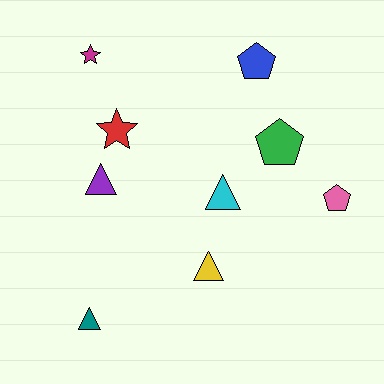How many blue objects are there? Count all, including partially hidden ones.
There is 1 blue object.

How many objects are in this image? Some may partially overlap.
There are 9 objects.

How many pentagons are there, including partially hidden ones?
There are 3 pentagons.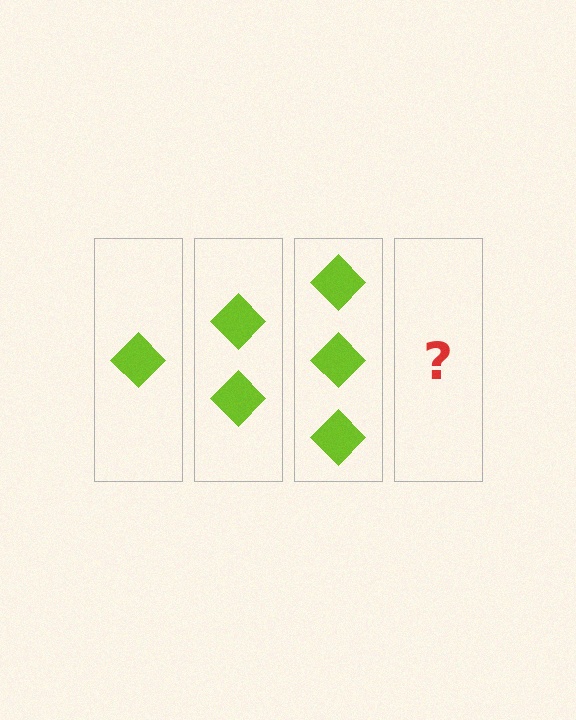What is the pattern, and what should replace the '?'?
The pattern is that each step adds one more diamond. The '?' should be 4 diamonds.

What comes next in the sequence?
The next element should be 4 diamonds.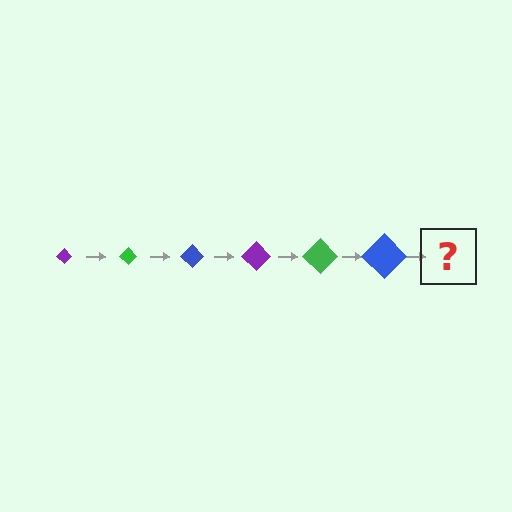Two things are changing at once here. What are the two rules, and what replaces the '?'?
The two rules are that the diamond grows larger each step and the color cycles through purple, green, and blue. The '?' should be a purple diamond, larger than the previous one.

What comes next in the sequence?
The next element should be a purple diamond, larger than the previous one.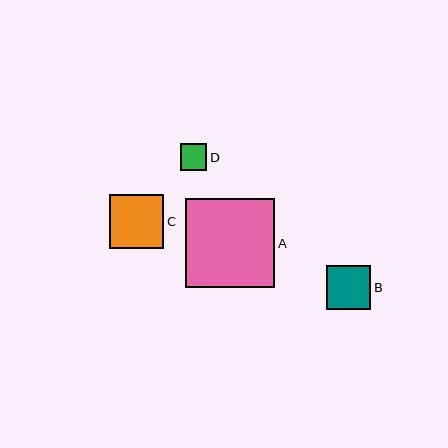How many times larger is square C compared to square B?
Square C is approximately 1.2 times the size of square B.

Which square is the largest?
Square A is the largest with a size of approximately 89 pixels.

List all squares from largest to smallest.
From largest to smallest: A, C, B, D.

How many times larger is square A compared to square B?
Square A is approximately 2.0 times the size of square B.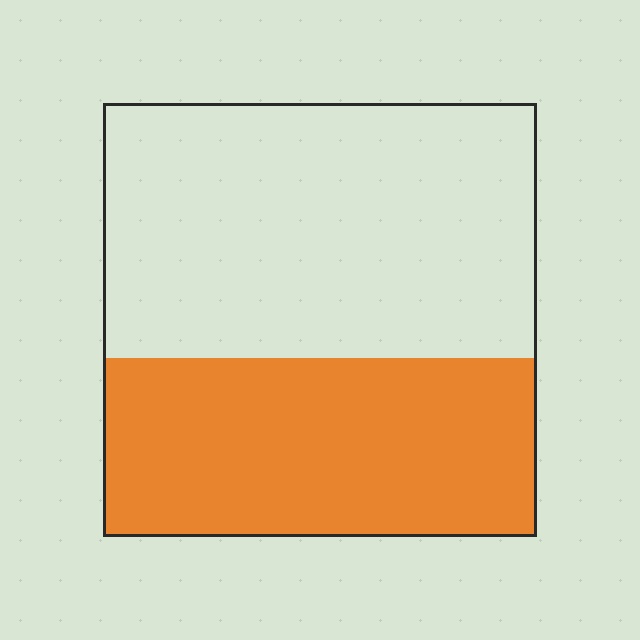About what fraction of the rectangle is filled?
About two fifths (2/5).